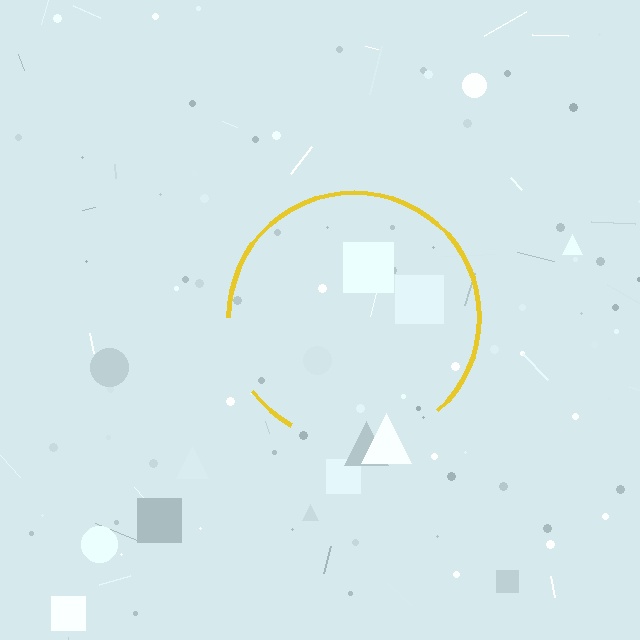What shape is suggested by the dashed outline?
The dashed outline suggests a circle.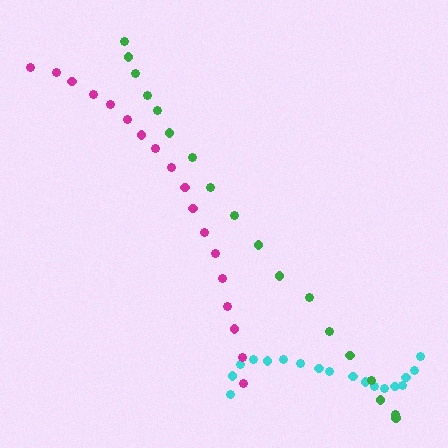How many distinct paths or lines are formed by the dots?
There are 3 distinct paths.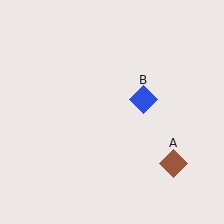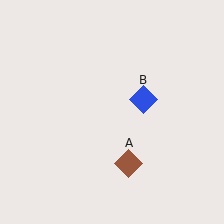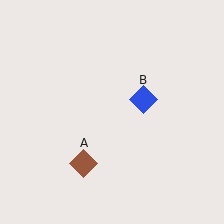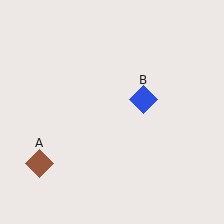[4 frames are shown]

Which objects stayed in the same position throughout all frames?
Blue diamond (object B) remained stationary.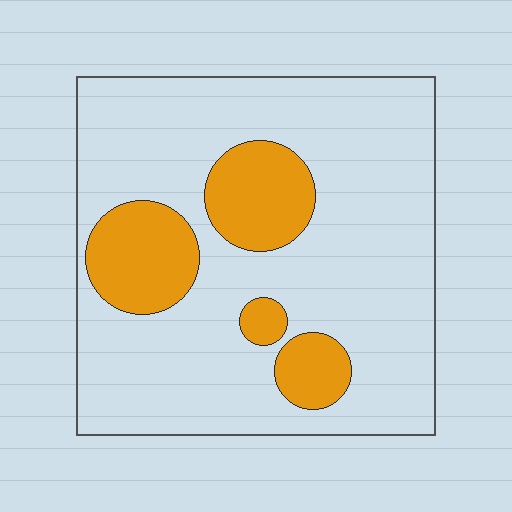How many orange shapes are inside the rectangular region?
4.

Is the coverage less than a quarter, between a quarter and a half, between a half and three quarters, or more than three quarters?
Less than a quarter.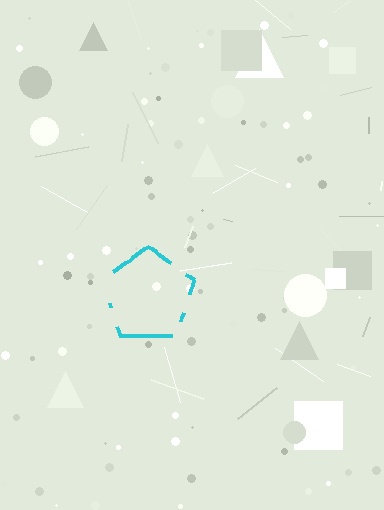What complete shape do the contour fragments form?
The contour fragments form a pentagon.